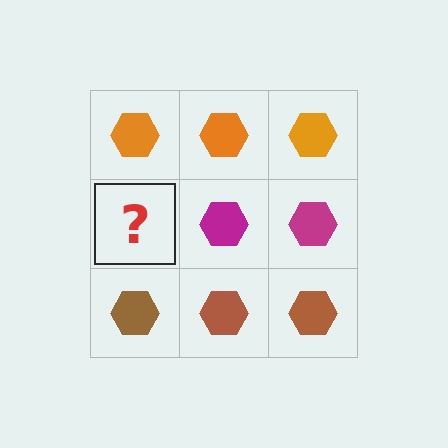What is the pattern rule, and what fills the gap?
The rule is that each row has a consistent color. The gap should be filled with a magenta hexagon.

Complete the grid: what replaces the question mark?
The question mark should be replaced with a magenta hexagon.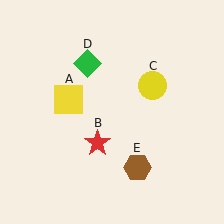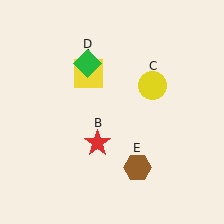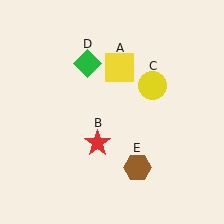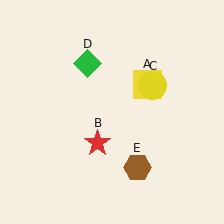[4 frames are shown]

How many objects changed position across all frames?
1 object changed position: yellow square (object A).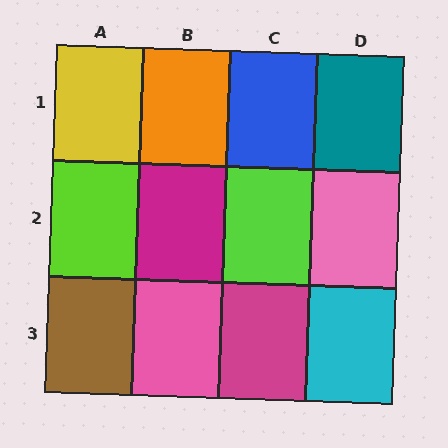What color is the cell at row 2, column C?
Lime.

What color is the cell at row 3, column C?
Magenta.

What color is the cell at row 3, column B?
Pink.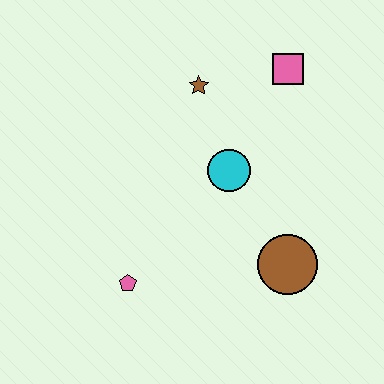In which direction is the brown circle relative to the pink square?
The brown circle is below the pink square.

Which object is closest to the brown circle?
The cyan circle is closest to the brown circle.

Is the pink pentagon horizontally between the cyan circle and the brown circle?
No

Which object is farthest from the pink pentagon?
The pink square is farthest from the pink pentagon.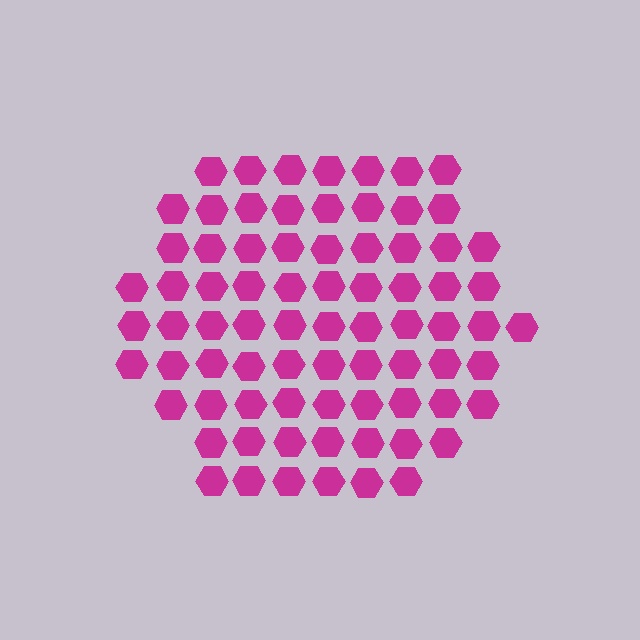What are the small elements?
The small elements are hexagons.